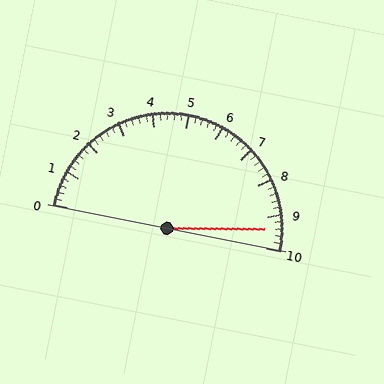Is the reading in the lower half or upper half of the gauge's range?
The reading is in the upper half of the range (0 to 10).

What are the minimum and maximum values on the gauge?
The gauge ranges from 0 to 10.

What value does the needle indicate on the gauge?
The needle indicates approximately 9.4.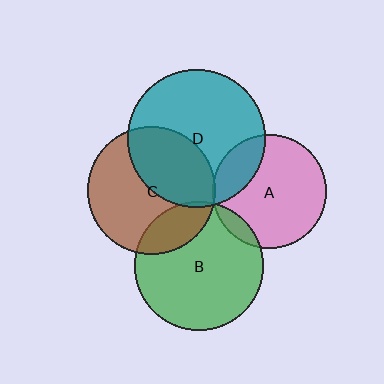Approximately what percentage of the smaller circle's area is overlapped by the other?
Approximately 5%.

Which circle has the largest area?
Circle D (teal).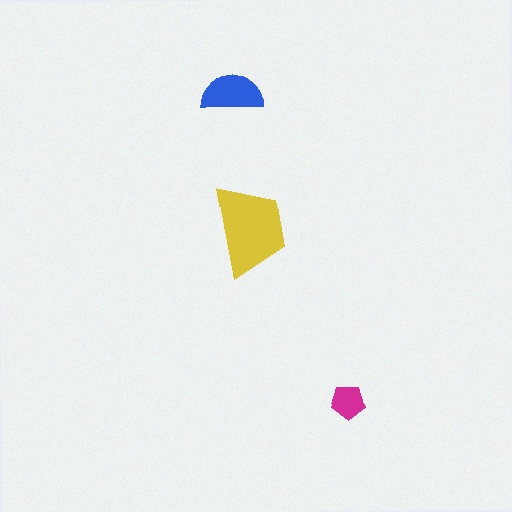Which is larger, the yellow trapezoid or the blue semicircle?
The yellow trapezoid.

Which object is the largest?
The yellow trapezoid.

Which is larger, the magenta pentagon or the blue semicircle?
The blue semicircle.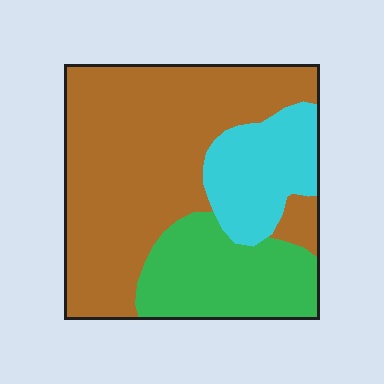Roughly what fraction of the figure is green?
Green covers about 25% of the figure.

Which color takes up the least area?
Cyan, at roughly 20%.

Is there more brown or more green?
Brown.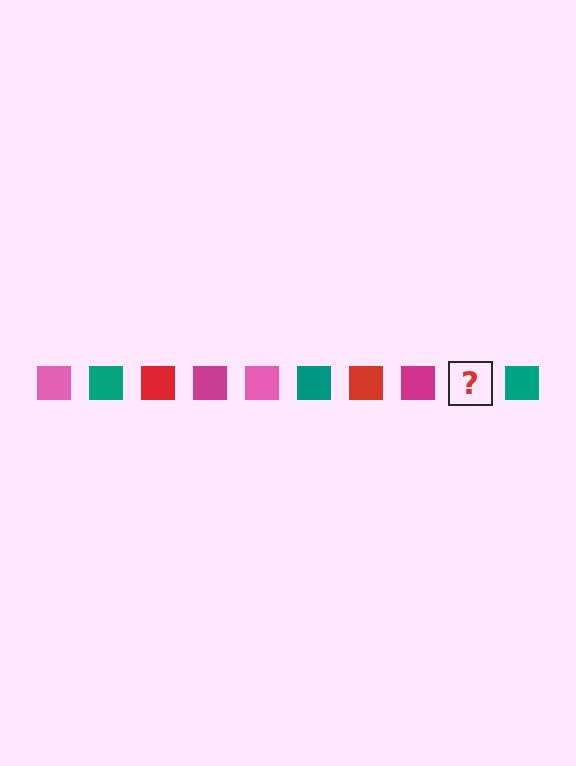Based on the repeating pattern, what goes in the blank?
The blank should be a pink square.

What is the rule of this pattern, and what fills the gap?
The rule is that the pattern cycles through pink, teal, red, magenta squares. The gap should be filled with a pink square.